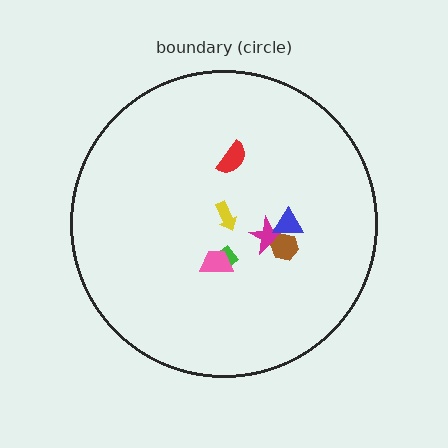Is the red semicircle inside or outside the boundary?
Inside.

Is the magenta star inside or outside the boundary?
Inside.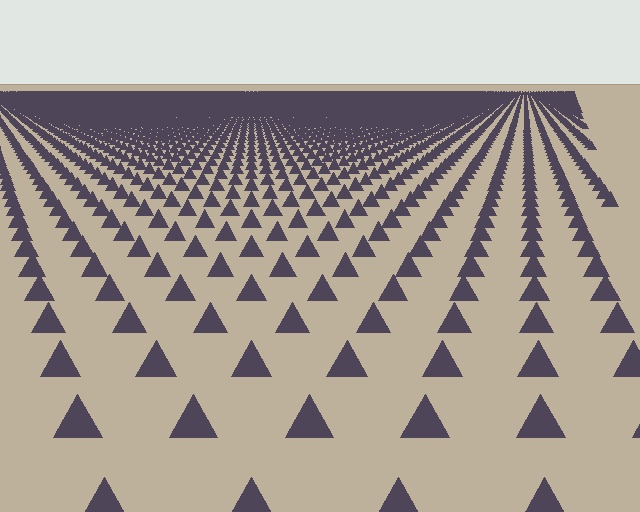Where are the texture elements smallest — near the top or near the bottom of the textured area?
Near the top.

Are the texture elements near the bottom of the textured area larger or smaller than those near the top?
Larger. Near the bottom, elements are closer to the viewer and appear at a bigger on-screen size.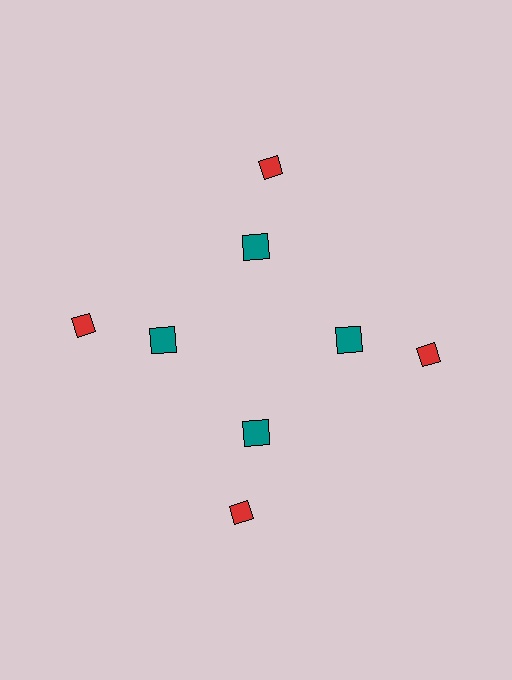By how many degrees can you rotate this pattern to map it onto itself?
The pattern maps onto itself every 90 degrees of rotation.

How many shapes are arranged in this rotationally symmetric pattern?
There are 8 shapes, arranged in 4 groups of 2.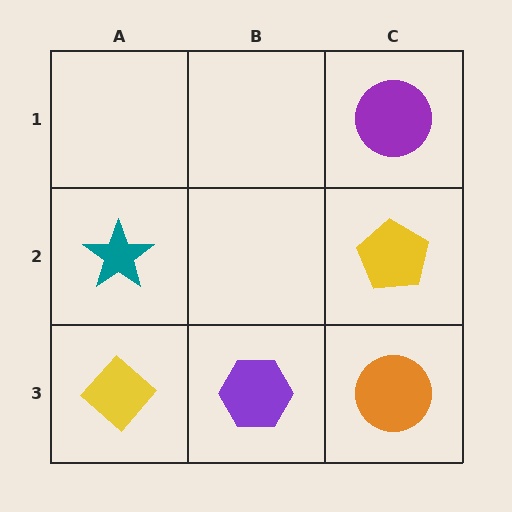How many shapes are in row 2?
2 shapes.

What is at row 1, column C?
A purple circle.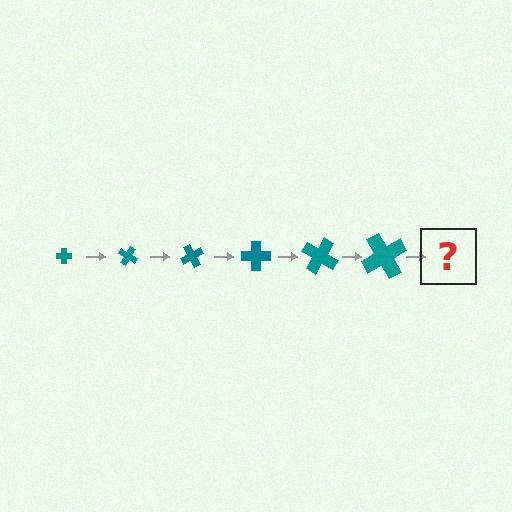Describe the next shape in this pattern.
It should be a cross, larger than the previous one and rotated 180 degrees from the start.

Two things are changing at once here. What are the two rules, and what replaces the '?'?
The two rules are that the cross grows larger each step and it rotates 30 degrees each step. The '?' should be a cross, larger than the previous one and rotated 180 degrees from the start.